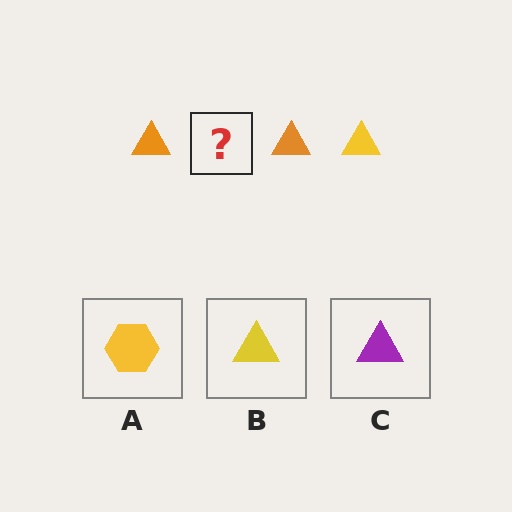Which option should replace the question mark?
Option B.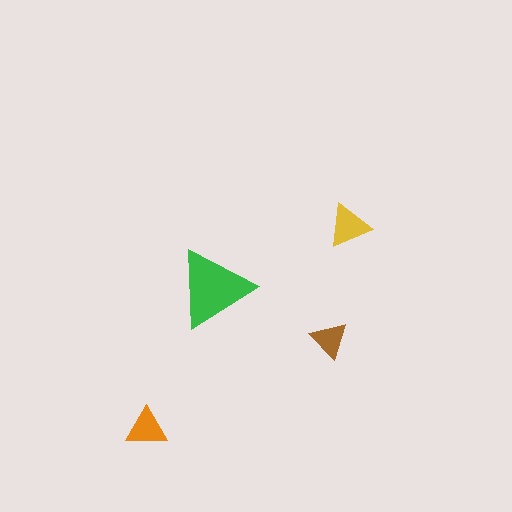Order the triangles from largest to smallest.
the green one, the yellow one, the orange one, the brown one.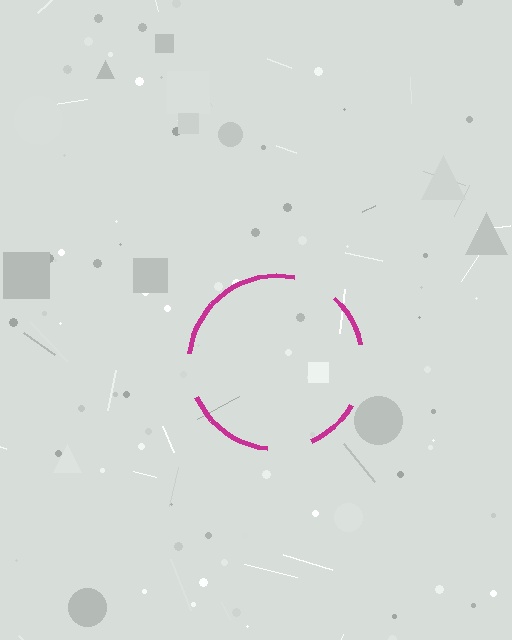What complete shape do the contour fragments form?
The contour fragments form a circle.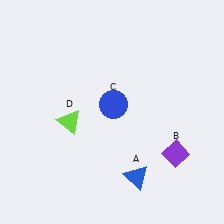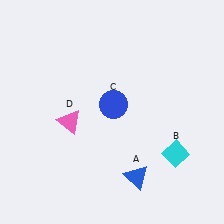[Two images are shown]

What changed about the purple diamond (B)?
In Image 1, B is purple. In Image 2, it changed to cyan.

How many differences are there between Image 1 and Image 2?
There are 2 differences between the two images.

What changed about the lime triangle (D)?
In Image 1, D is lime. In Image 2, it changed to pink.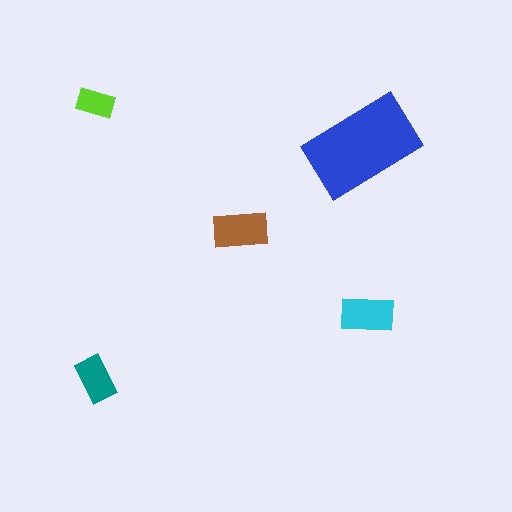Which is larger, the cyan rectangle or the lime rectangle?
The cyan one.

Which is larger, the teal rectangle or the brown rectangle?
The brown one.